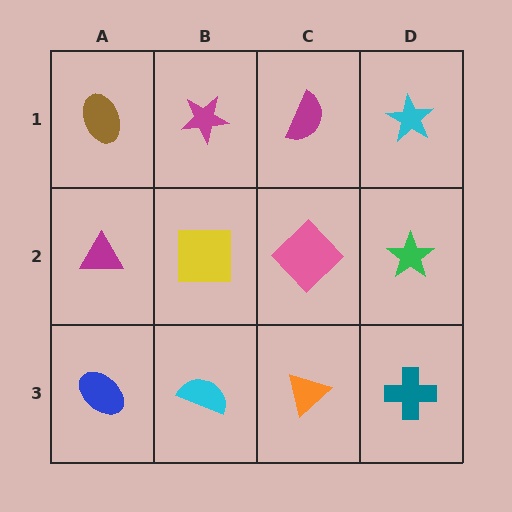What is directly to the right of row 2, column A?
A yellow square.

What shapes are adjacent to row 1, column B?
A yellow square (row 2, column B), a brown ellipse (row 1, column A), a magenta semicircle (row 1, column C).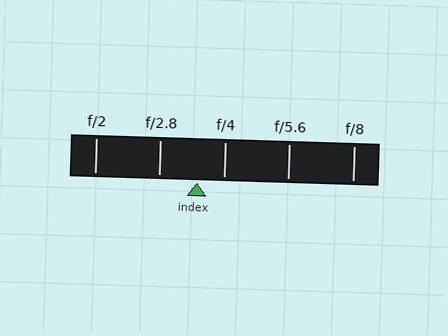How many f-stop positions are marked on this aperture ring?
There are 5 f-stop positions marked.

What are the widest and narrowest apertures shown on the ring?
The widest aperture shown is f/2 and the narrowest is f/8.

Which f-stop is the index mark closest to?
The index mark is closest to f/4.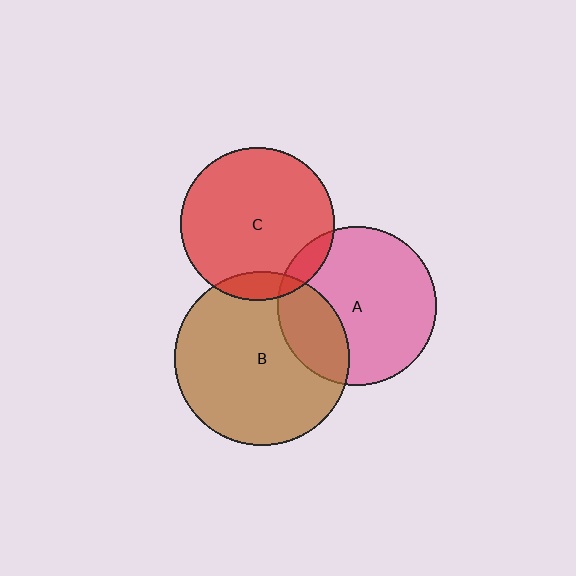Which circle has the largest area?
Circle B (brown).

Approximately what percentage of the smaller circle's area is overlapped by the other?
Approximately 25%.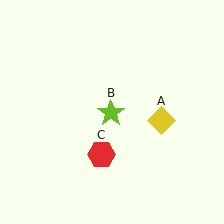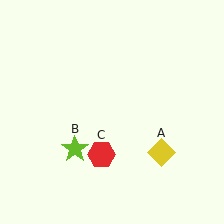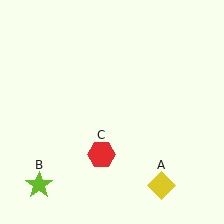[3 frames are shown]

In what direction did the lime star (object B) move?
The lime star (object B) moved down and to the left.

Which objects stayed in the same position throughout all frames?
Red hexagon (object C) remained stationary.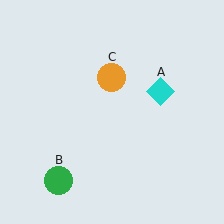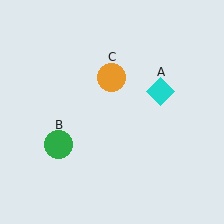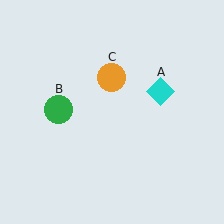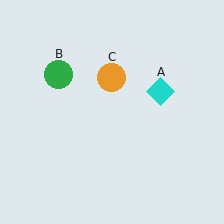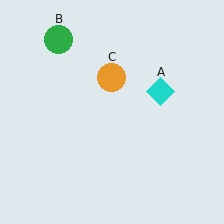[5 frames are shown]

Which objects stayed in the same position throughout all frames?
Cyan diamond (object A) and orange circle (object C) remained stationary.